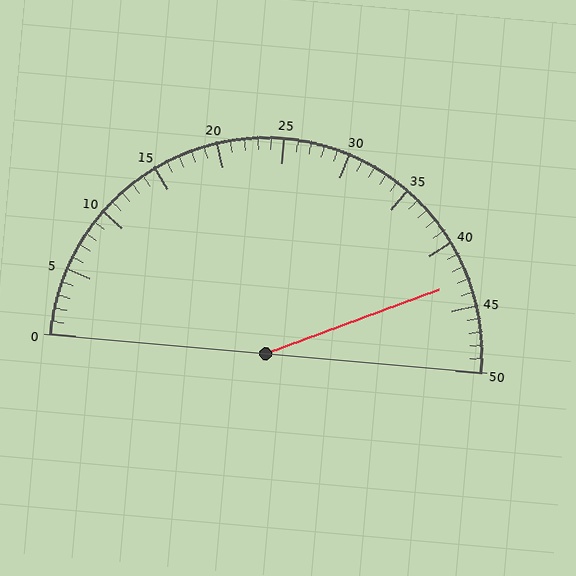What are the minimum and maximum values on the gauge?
The gauge ranges from 0 to 50.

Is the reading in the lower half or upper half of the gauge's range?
The reading is in the upper half of the range (0 to 50).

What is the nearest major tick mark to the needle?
The nearest major tick mark is 45.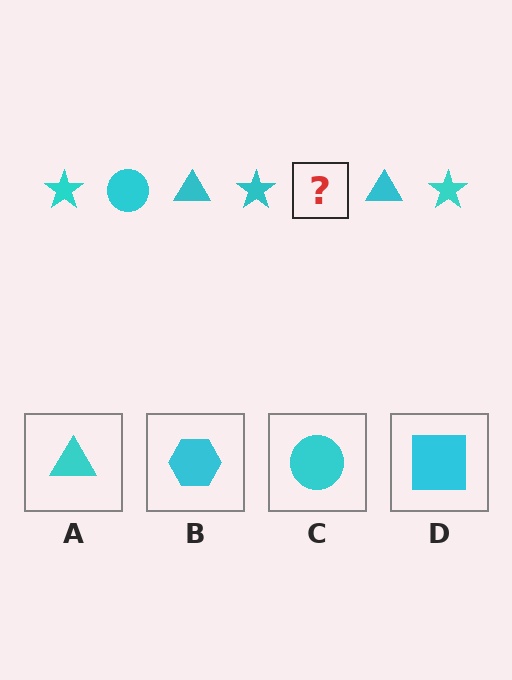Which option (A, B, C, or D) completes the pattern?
C.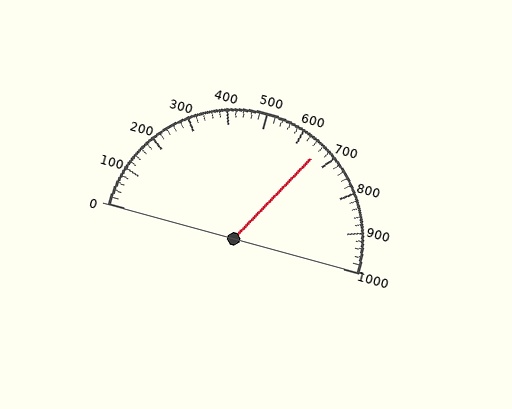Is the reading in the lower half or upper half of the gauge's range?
The reading is in the upper half of the range (0 to 1000).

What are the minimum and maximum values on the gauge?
The gauge ranges from 0 to 1000.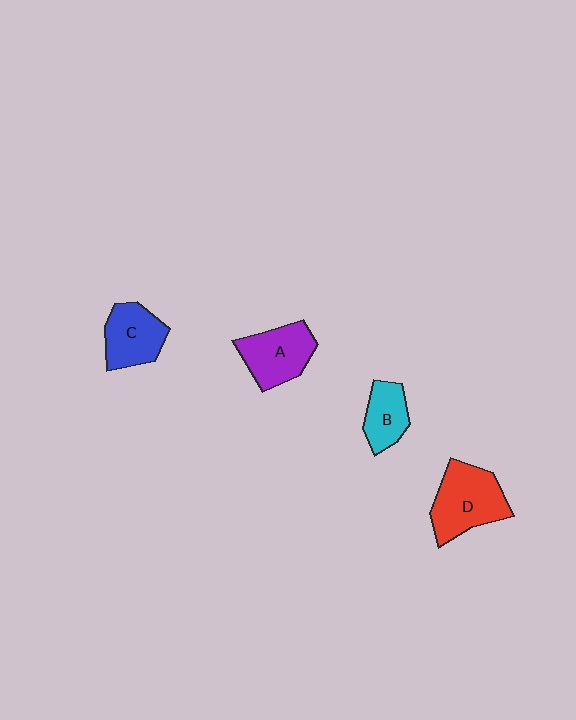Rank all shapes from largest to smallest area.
From largest to smallest: D (red), A (purple), C (blue), B (cyan).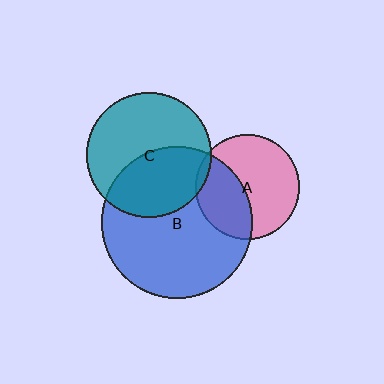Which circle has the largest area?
Circle B (blue).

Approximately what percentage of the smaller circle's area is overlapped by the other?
Approximately 40%.